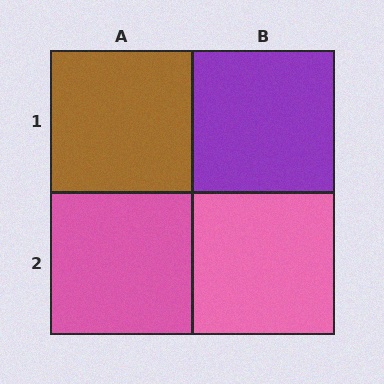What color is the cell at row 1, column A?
Brown.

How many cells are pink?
2 cells are pink.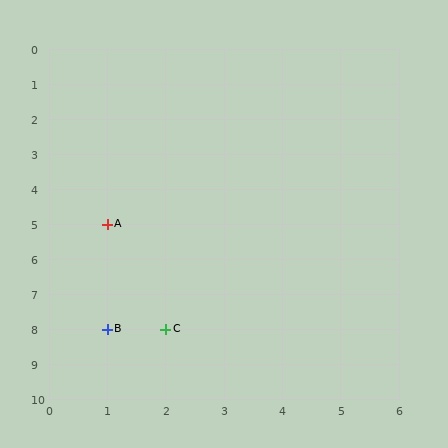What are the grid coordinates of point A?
Point A is at grid coordinates (1, 5).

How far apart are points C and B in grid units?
Points C and B are 1 column apart.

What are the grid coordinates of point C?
Point C is at grid coordinates (2, 8).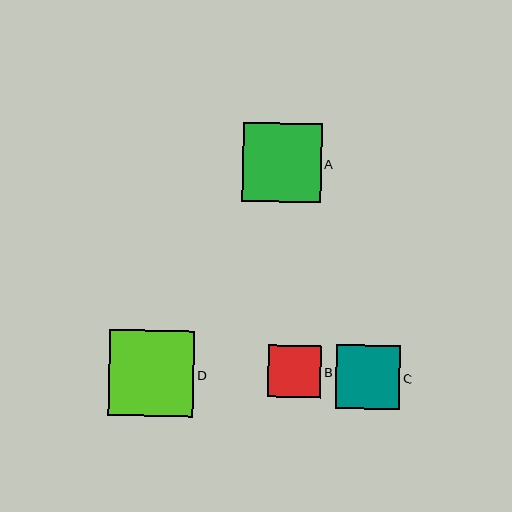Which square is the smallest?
Square B is the smallest with a size of approximately 53 pixels.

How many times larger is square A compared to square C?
Square A is approximately 1.2 times the size of square C.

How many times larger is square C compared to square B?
Square C is approximately 1.2 times the size of square B.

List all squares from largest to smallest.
From largest to smallest: D, A, C, B.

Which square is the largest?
Square D is the largest with a size of approximately 85 pixels.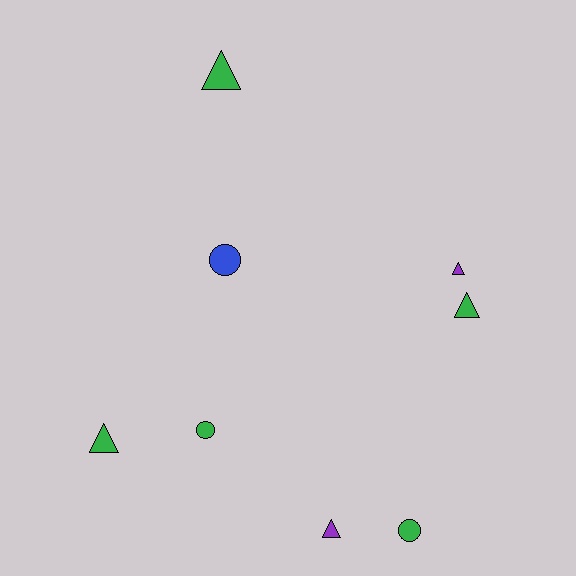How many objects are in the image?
There are 8 objects.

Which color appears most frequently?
Green, with 5 objects.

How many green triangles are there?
There are 3 green triangles.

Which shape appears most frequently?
Triangle, with 5 objects.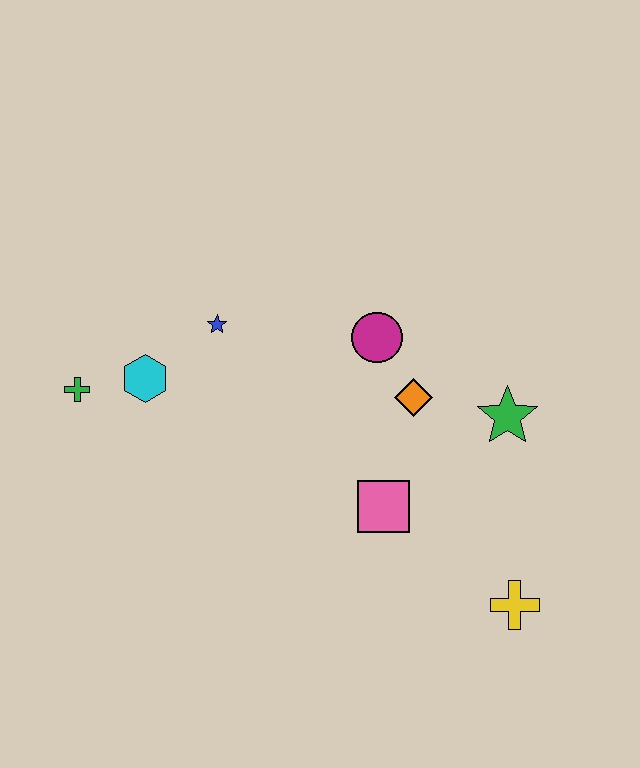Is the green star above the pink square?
Yes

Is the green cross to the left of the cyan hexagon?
Yes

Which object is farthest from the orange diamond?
The green cross is farthest from the orange diamond.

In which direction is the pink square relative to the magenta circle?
The pink square is below the magenta circle.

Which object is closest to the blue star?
The cyan hexagon is closest to the blue star.